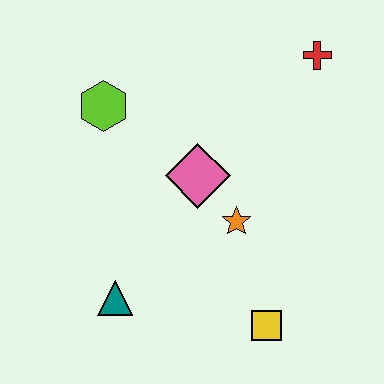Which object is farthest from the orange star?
The red cross is farthest from the orange star.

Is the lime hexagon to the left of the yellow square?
Yes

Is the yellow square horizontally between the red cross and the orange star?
Yes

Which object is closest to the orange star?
The pink diamond is closest to the orange star.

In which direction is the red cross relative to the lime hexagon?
The red cross is to the right of the lime hexagon.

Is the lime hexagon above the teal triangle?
Yes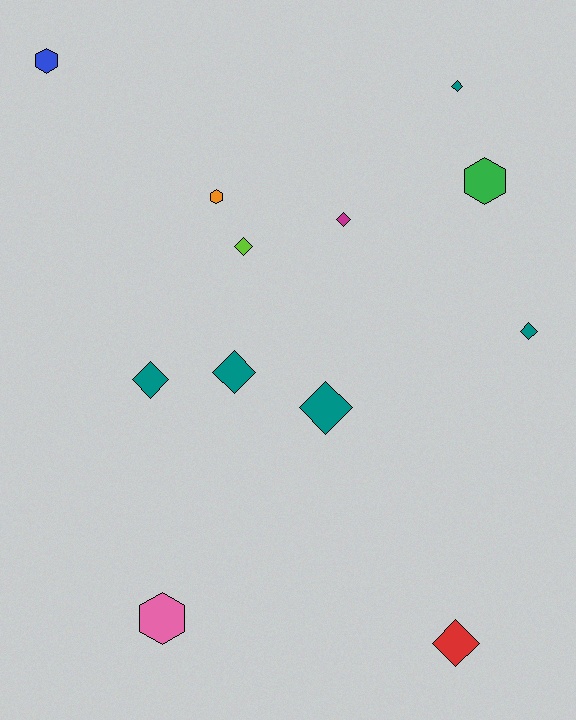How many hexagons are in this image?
There are 4 hexagons.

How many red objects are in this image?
There is 1 red object.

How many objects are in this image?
There are 12 objects.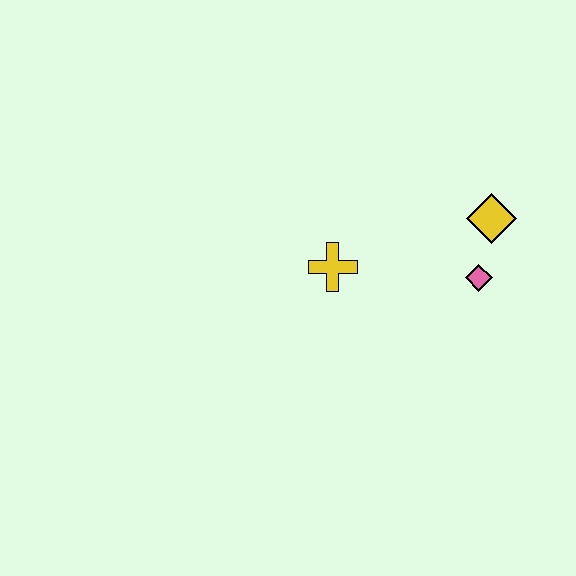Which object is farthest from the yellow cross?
The yellow diamond is farthest from the yellow cross.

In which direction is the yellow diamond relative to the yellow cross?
The yellow diamond is to the right of the yellow cross.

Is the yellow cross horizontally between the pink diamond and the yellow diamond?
No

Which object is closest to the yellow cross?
The pink diamond is closest to the yellow cross.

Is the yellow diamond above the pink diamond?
Yes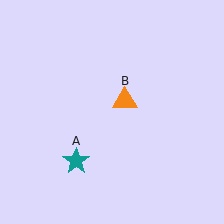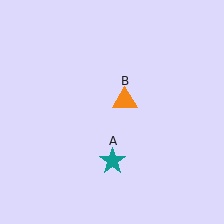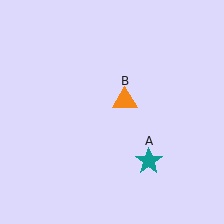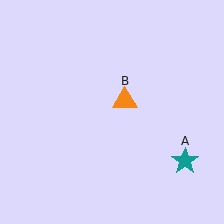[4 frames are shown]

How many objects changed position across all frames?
1 object changed position: teal star (object A).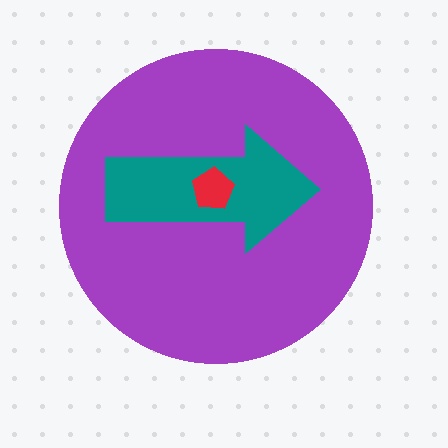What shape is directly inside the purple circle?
The teal arrow.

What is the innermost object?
The red pentagon.